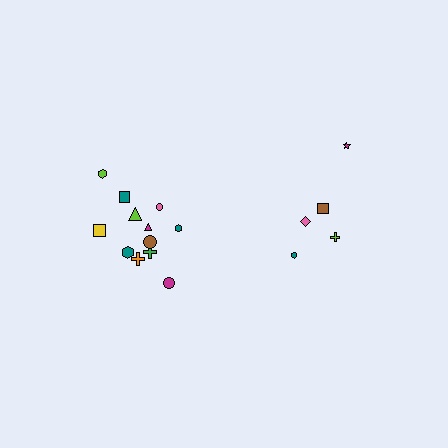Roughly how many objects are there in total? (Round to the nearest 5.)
Roughly 15 objects in total.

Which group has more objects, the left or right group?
The left group.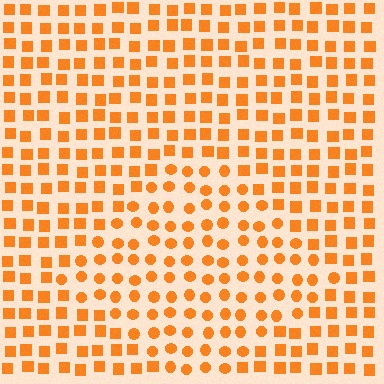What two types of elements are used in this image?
The image uses circles inside the diamond region and squares outside it.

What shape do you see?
I see a diamond.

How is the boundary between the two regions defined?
The boundary is defined by a change in element shape: circles inside vs. squares outside. All elements share the same color and spacing.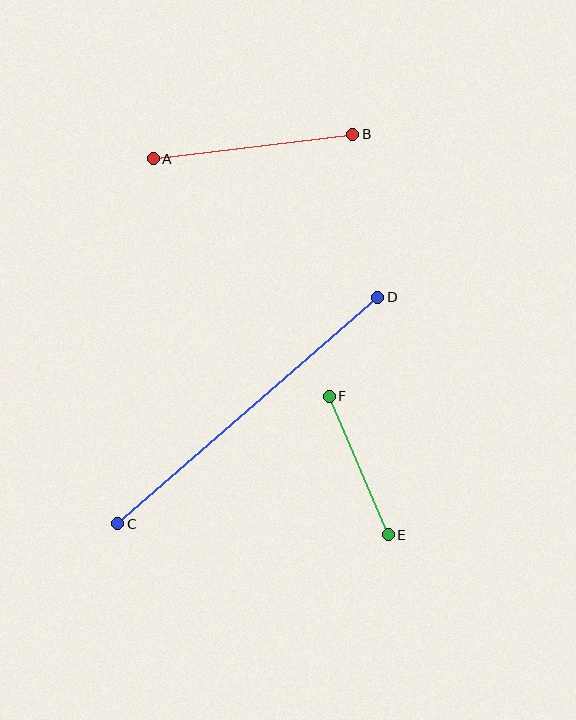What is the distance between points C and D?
The distance is approximately 345 pixels.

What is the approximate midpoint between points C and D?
The midpoint is at approximately (248, 410) pixels.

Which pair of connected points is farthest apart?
Points C and D are farthest apart.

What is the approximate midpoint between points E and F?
The midpoint is at approximately (359, 465) pixels.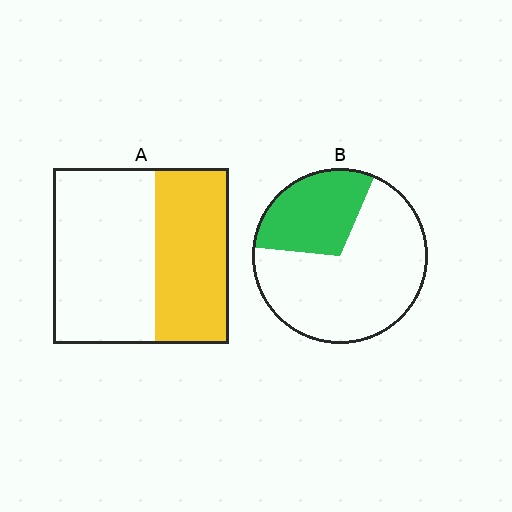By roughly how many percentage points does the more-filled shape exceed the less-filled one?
By roughly 10 percentage points (A over B).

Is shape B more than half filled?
No.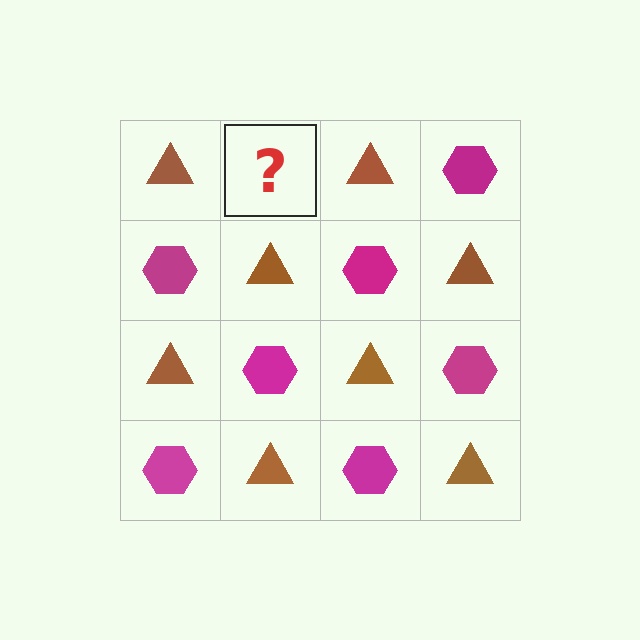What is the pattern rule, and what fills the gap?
The rule is that it alternates brown triangle and magenta hexagon in a checkerboard pattern. The gap should be filled with a magenta hexagon.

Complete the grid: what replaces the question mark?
The question mark should be replaced with a magenta hexagon.